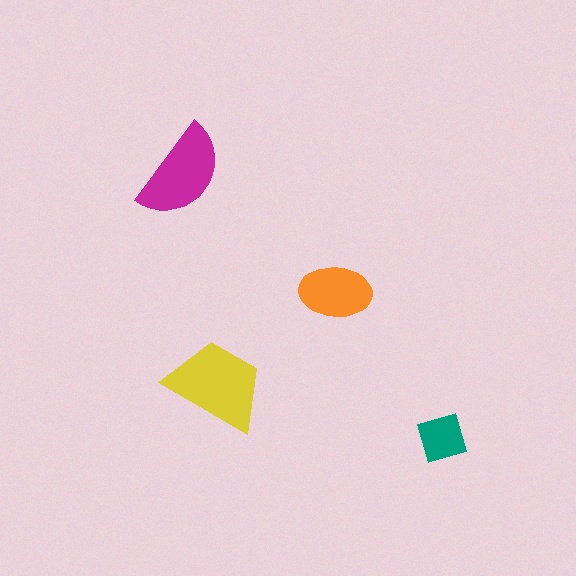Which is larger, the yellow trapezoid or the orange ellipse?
The yellow trapezoid.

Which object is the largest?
The yellow trapezoid.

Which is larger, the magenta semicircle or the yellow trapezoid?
The yellow trapezoid.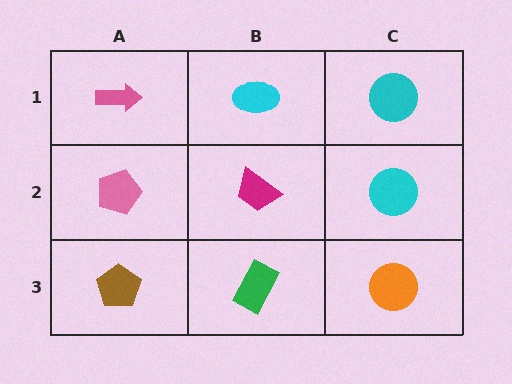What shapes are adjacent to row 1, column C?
A cyan circle (row 2, column C), a cyan ellipse (row 1, column B).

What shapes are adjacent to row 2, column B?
A cyan ellipse (row 1, column B), a green rectangle (row 3, column B), a pink pentagon (row 2, column A), a cyan circle (row 2, column C).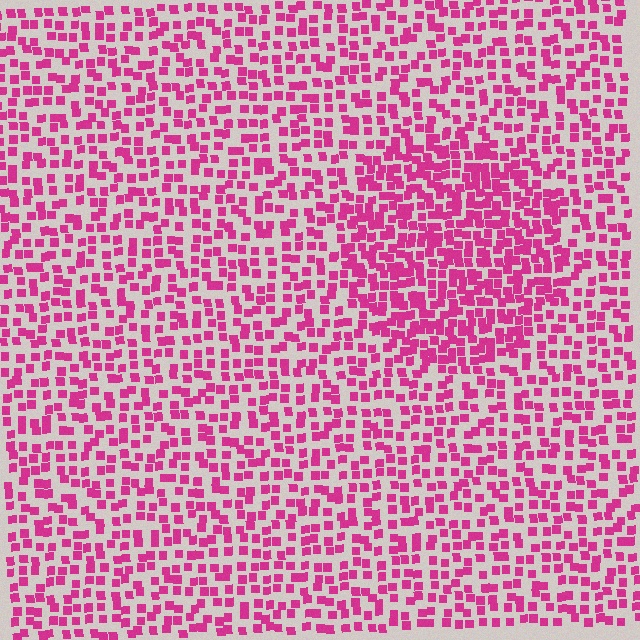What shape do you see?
I see a circle.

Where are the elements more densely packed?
The elements are more densely packed inside the circle boundary.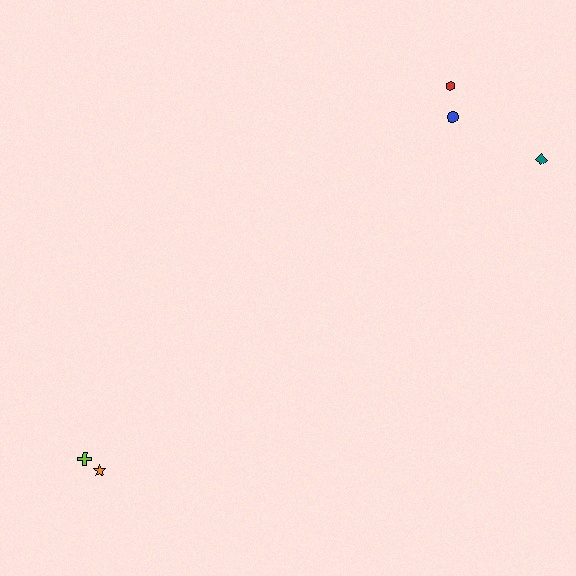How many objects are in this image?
There are 5 objects.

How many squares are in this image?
There are no squares.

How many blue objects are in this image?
There is 1 blue object.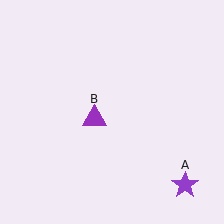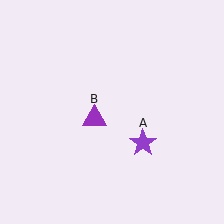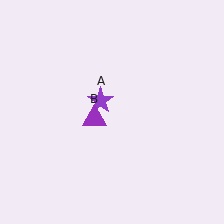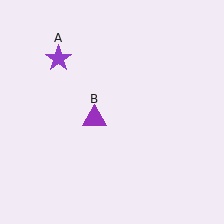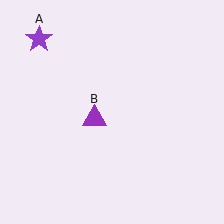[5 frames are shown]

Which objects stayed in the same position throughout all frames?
Purple triangle (object B) remained stationary.